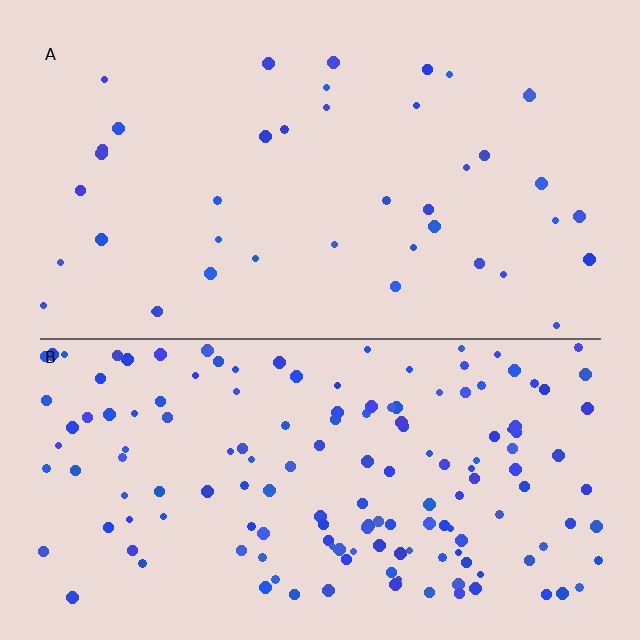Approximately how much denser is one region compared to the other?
Approximately 3.8× — region B over region A.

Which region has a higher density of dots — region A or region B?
B (the bottom).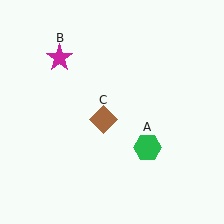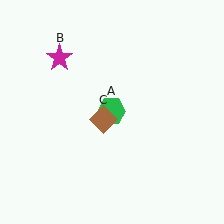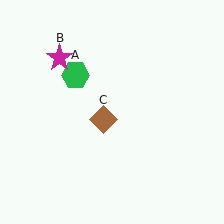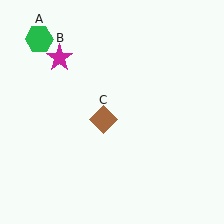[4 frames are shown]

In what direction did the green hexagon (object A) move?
The green hexagon (object A) moved up and to the left.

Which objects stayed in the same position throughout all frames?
Magenta star (object B) and brown diamond (object C) remained stationary.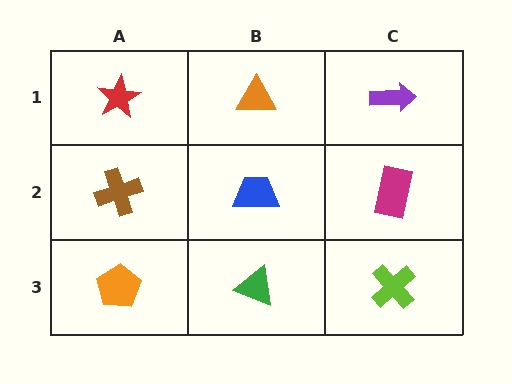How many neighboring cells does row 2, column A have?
3.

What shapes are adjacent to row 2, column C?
A purple arrow (row 1, column C), a lime cross (row 3, column C), a blue trapezoid (row 2, column B).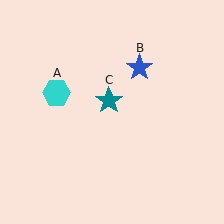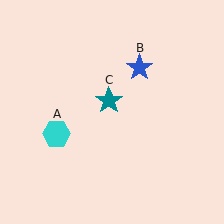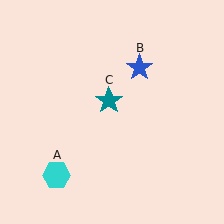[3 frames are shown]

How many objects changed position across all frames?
1 object changed position: cyan hexagon (object A).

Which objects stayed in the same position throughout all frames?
Blue star (object B) and teal star (object C) remained stationary.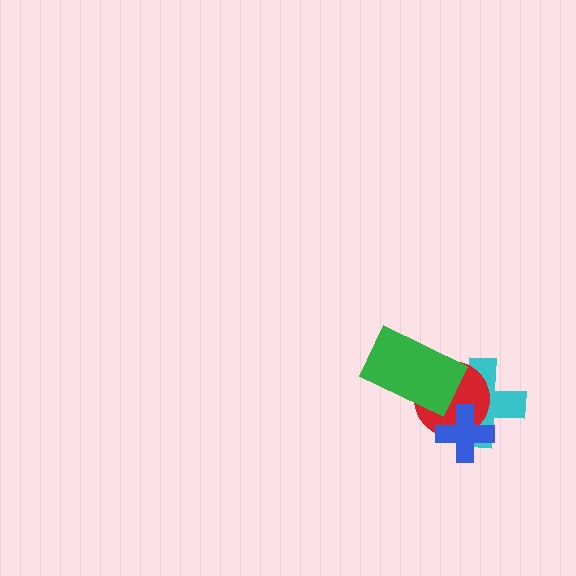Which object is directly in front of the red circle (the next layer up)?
The green rectangle is directly in front of the red circle.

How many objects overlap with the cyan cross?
3 objects overlap with the cyan cross.